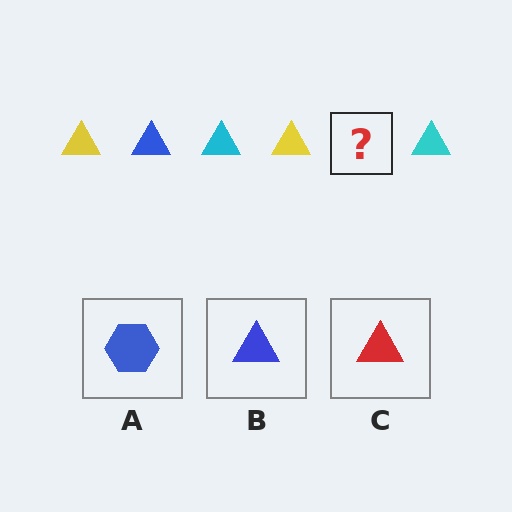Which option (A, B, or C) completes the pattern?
B.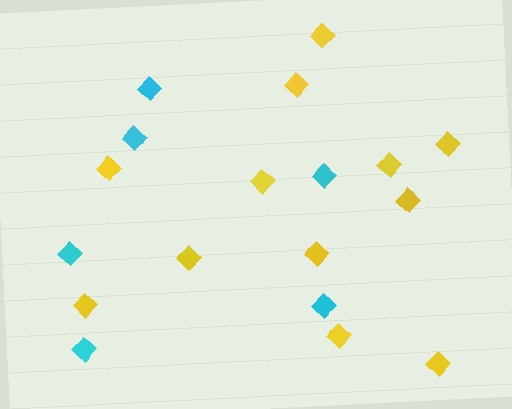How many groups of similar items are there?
There are 2 groups: one group of yellow diamonds (12) and one group of cyan diamonds (6).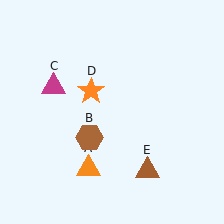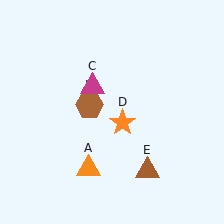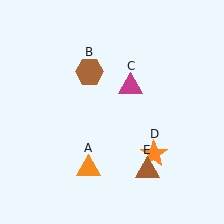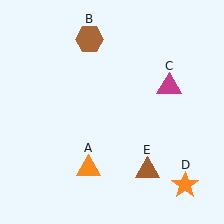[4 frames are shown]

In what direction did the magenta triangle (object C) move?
The magenta triangle (object C) moved right.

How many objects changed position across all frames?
3 objects changed position: brown hexagon (object B), magenta triangle (object C), orange star (object D).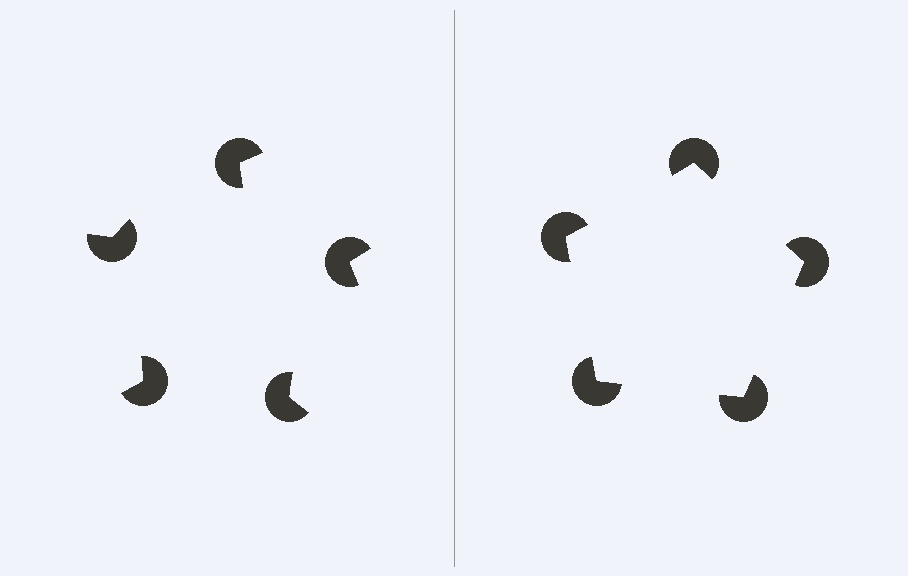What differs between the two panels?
The pac-man discs are positioned identically on both sides; only the wedge orientations differ. On the right they align to a pentagon; on the left they are misaligned.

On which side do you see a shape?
An illusory pentagon appears on the right side. On the left side the wedge cuts are rotated, so no coherent shape forms.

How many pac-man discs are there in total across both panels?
10 — 5 on each side.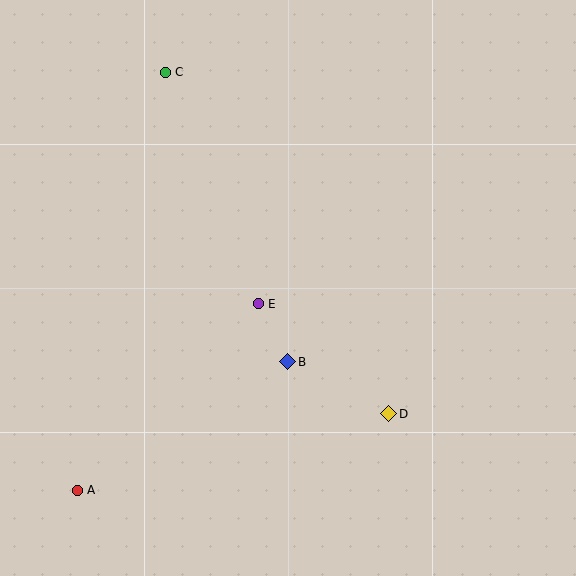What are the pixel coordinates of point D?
Point D is at (389, 414).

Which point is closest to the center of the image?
Point E at (258, 304) is closest to the center.